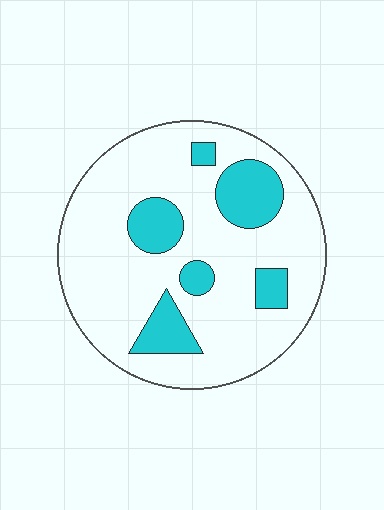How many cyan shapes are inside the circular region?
6.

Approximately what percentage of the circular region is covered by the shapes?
Approximately 20%.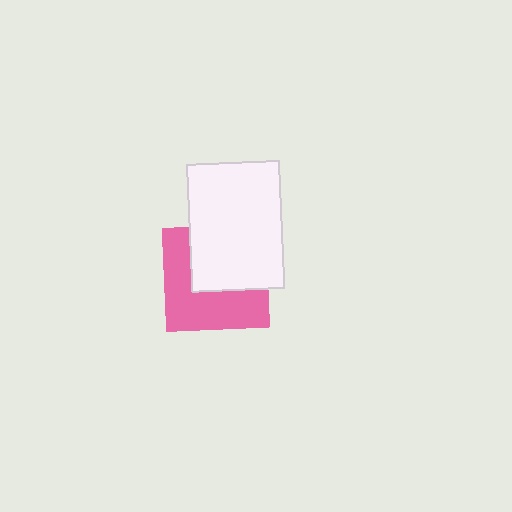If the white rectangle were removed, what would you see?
You would see the complete pink square.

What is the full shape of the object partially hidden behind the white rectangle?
The partially hidden object is a pink square.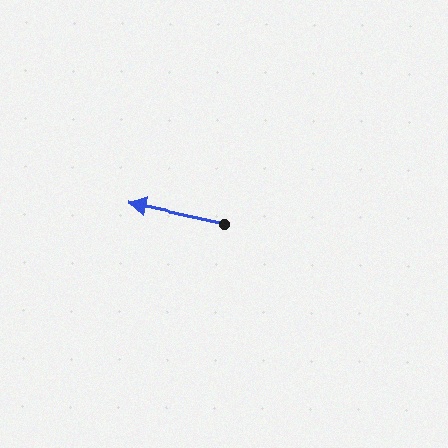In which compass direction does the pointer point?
West.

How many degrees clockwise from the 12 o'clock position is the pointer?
Approximately 282 degrees.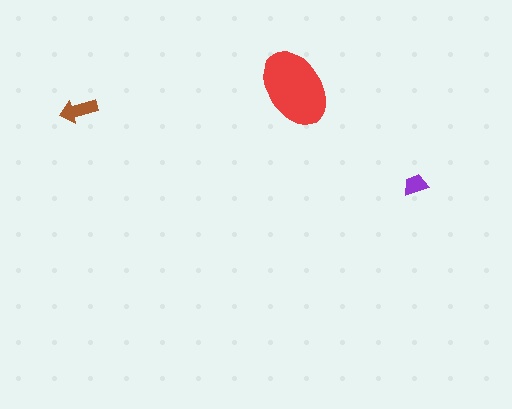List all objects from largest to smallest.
The red ellipse, the brown arrow, the purple trapezoid.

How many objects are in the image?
There are 3 objects in the image.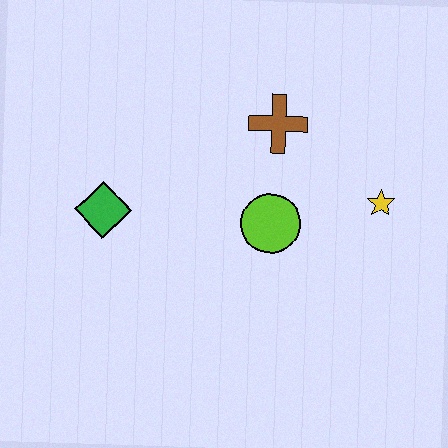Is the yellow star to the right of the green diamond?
Yes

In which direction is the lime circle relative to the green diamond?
The lime circle is to the right of the green diamond.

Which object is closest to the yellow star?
The lime circle is closest to the yellow star.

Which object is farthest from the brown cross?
The green diamond is farthest from the brown cross.